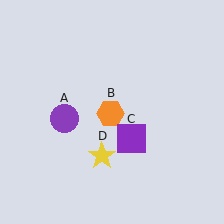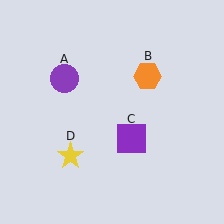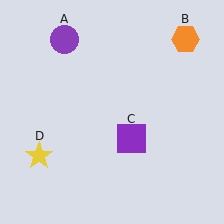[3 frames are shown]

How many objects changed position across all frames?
3 objects changed position: purple circle (object A), orange hexagon (object B), yellow star (object D).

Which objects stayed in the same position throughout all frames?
Purple square (object C) remained stationary.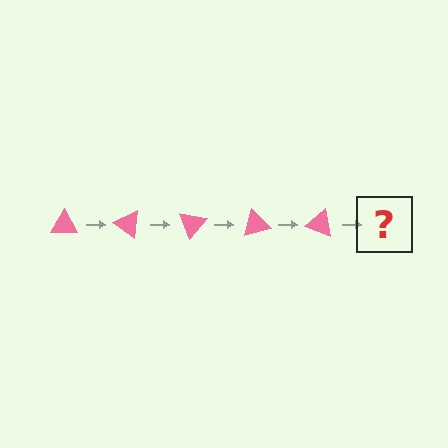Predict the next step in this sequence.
The next step is a pink triangle rotated 175 degrees.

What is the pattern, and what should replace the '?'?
The pattern is that the triangle rotates 35 degrees each step. The '?' should be a pink triangle rotated 175 degrees.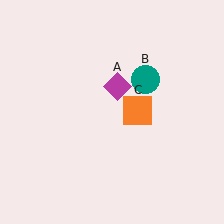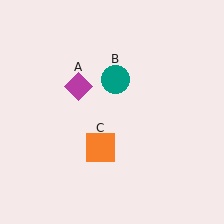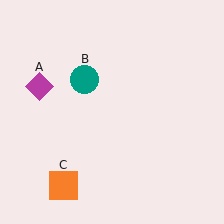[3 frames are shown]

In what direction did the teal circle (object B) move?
The teal circle (object B) moved left.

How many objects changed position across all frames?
3 objects changed position: magenta diamond (object A), teal circle (object B), orange square (object C).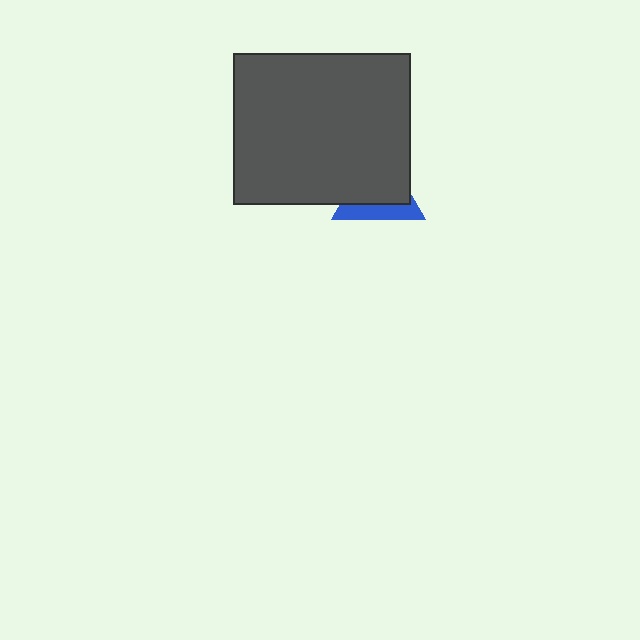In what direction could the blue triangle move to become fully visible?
The blue triangle could move toward the lower-right. That would shift it out from behind the dark gray rectangle entirely.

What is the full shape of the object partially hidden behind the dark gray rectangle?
The partially hidden object is a blue triangle.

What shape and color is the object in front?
The object in front is a dark gray rectangle.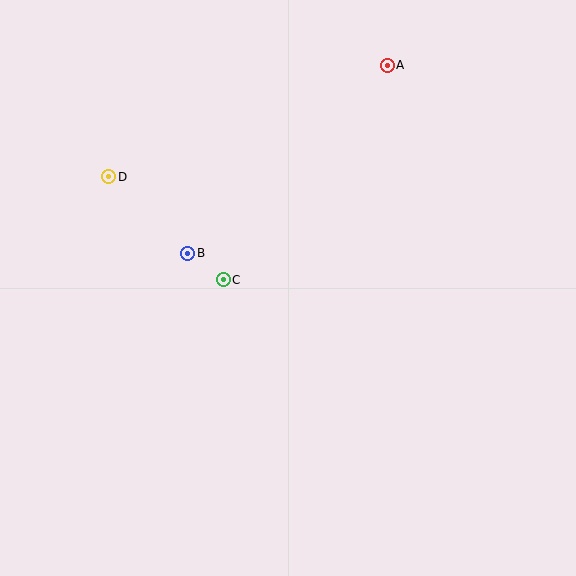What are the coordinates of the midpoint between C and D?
The midpoint between C and D is at (166, 228).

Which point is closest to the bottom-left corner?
Point C is closest to the bottom-left corner.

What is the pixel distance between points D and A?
The distance between D and A is 300 pixels.